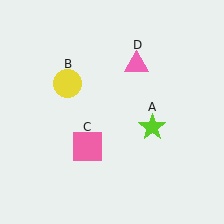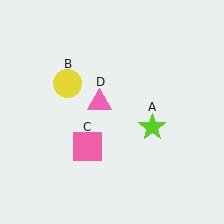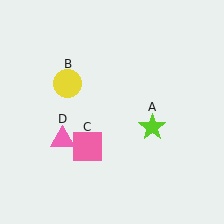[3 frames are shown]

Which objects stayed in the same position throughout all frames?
Lime star (object A) and yellow circle (object B) and pink square (object C) remained stationary.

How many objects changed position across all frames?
1 object changed position: pink triangle (object D).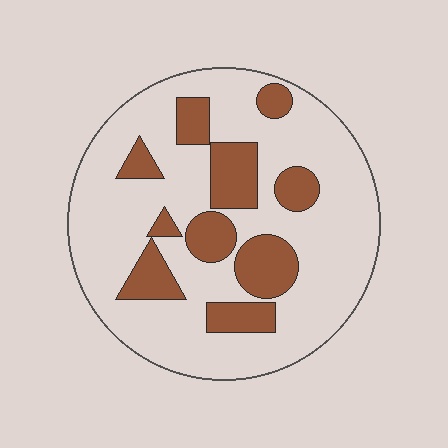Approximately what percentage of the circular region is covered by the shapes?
Approximately 25%.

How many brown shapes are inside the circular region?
10.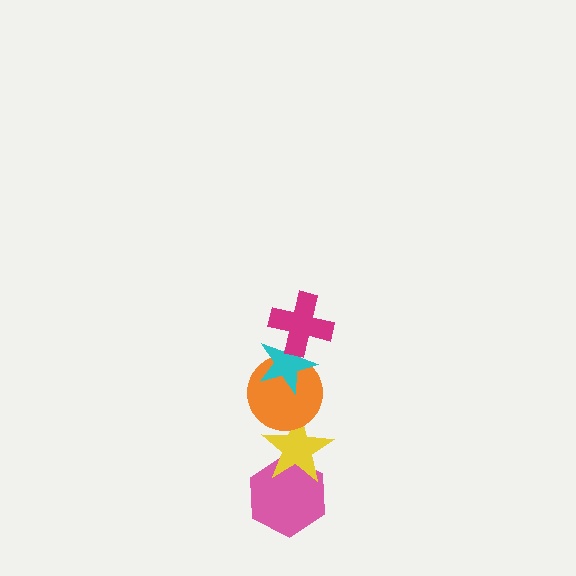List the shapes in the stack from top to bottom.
From top to bottom: the magenta cross, the cyan star, the orange circle, the yellow star, the pink hexagon.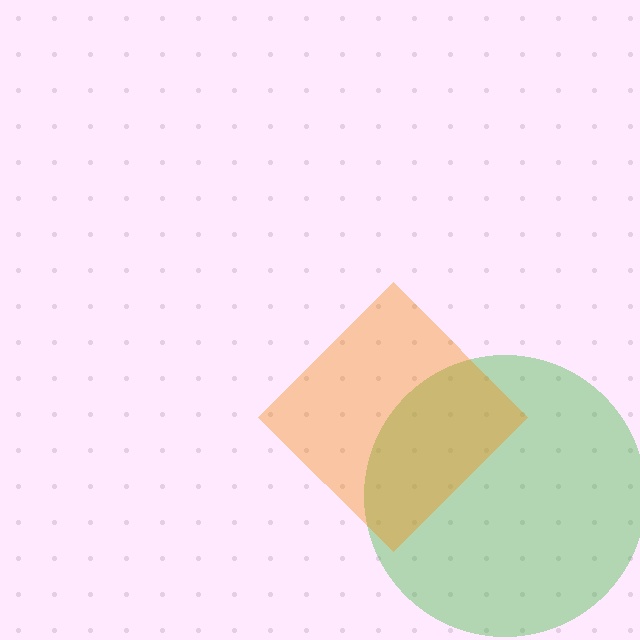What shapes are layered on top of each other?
The layered shapes are: a green circle, an orange diamond.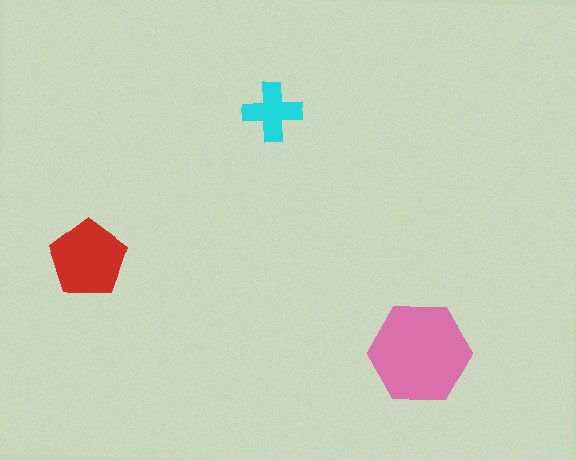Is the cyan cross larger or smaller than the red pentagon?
Smaller.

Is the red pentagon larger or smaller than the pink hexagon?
Smaller.